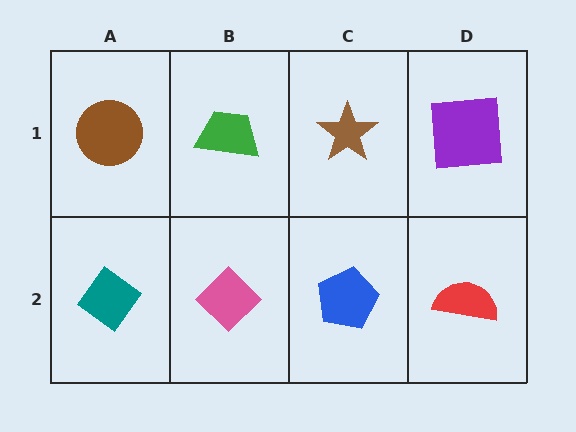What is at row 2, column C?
A blue pentagon.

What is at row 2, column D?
A red semicircle.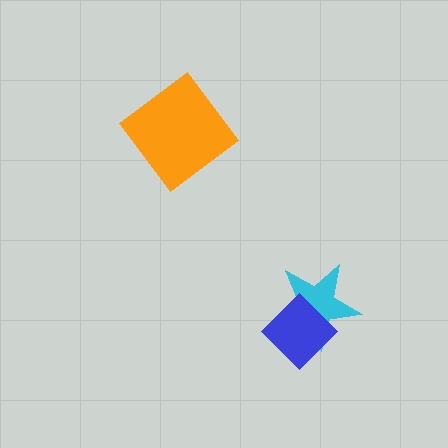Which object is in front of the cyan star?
The blue diamond is in front of the cyan star.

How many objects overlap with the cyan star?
1 object overlaps with the cyan star.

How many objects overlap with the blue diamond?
1 object overlaps with the blue diamond.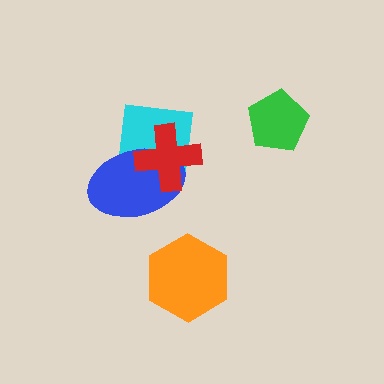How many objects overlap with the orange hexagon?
0 objects overlap with the orange hexagon.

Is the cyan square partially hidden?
Yes, it is partially covered by another shape.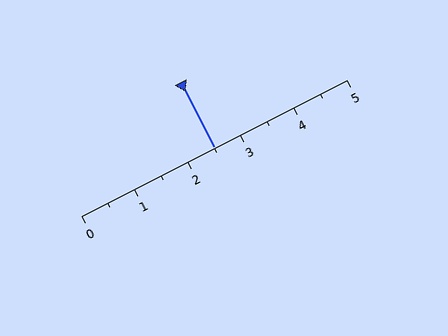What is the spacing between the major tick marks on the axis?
The major ticks are spaced 1 apart.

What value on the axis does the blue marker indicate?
The marker indicates approximately 2.5.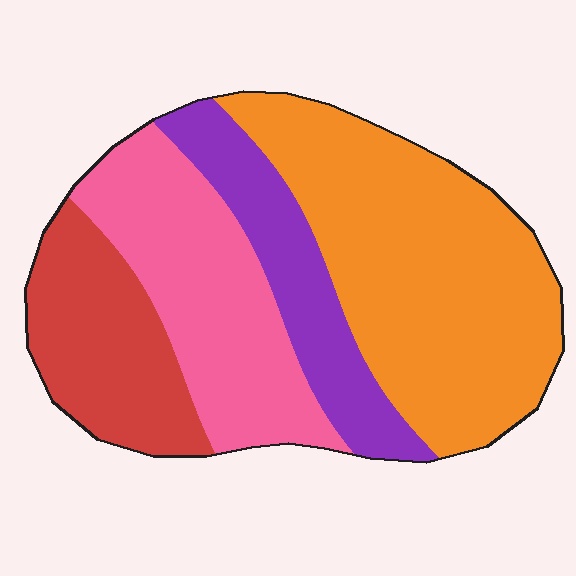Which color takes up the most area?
Orange, at roughly 40%.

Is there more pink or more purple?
Pink.